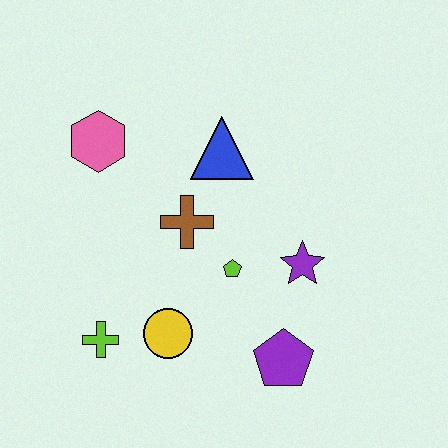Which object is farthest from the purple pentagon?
The pink hexagon is farthest from the purple pentagon.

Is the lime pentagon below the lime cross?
No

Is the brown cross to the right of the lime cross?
Yes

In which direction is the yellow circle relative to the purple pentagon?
The yellow circle is to the left of the purple pentagon.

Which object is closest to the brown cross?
The lime pentagon is closest to the brown cross.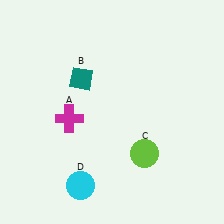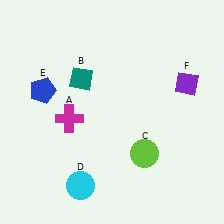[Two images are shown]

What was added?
A blue pentagon (E), a purple diamond (F) were added in Image 2.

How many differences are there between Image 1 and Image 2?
There are 2 differences between the two images.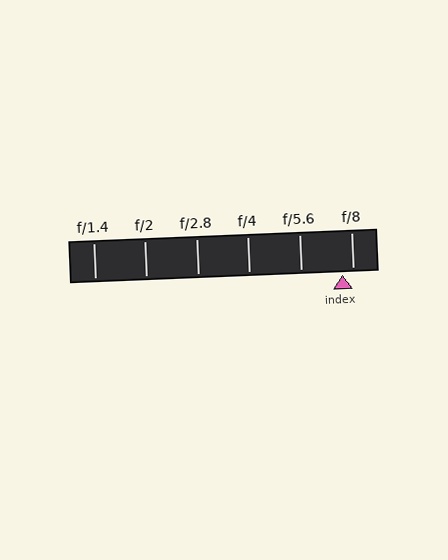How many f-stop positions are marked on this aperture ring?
There are 6 f-stop positions marked.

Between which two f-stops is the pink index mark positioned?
The index mark is between f/5.6 and f/8.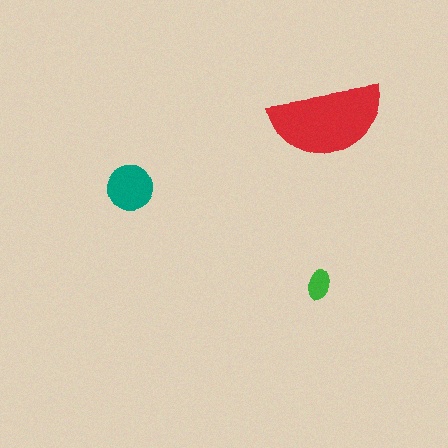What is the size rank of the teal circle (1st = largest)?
2nd.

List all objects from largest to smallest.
The red semicircle, the teal circle, the green ellipse.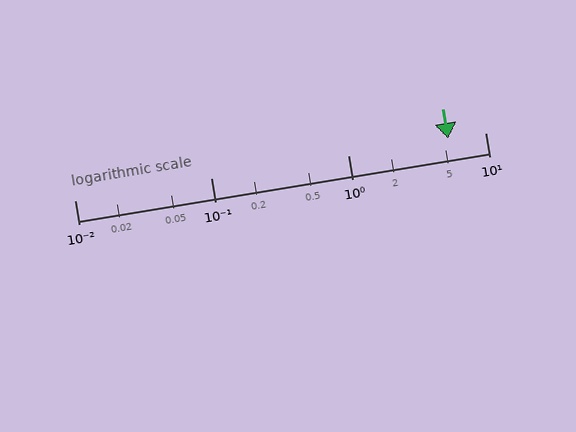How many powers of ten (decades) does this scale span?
The scale spans 3 decades, from 0.01 to 10.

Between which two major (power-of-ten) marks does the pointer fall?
The pointer is between 1 and 10.